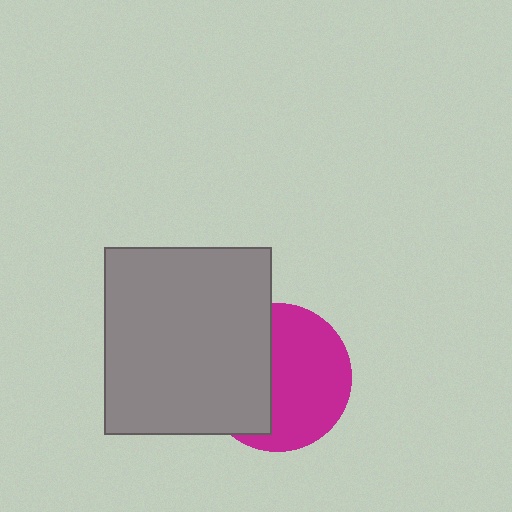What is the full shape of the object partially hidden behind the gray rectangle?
The partially hidden object is a magenta circle.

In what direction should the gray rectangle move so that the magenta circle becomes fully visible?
The gray rectangle should move left. That is the shortest direction to clear the overlap and leave the magenta circle fully visible.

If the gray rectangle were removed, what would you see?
You would see the complete magenta circle.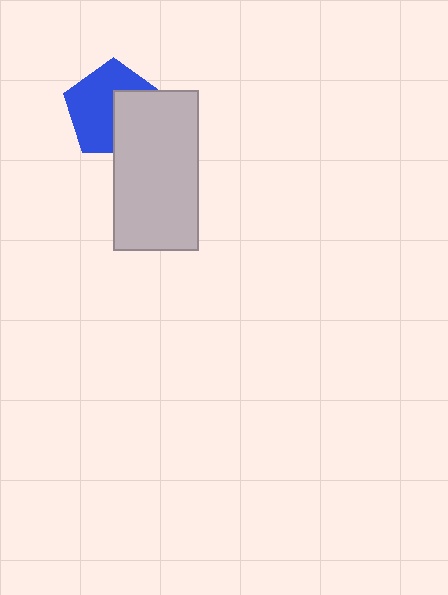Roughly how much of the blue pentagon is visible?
About half of it is visible (roughly 61%).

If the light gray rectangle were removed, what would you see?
You would see the complete blue pentagon.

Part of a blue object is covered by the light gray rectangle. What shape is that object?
It is a pentagon.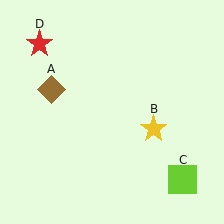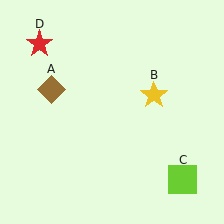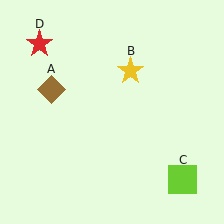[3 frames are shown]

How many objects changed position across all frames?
1 object changed position: yellow star (object B).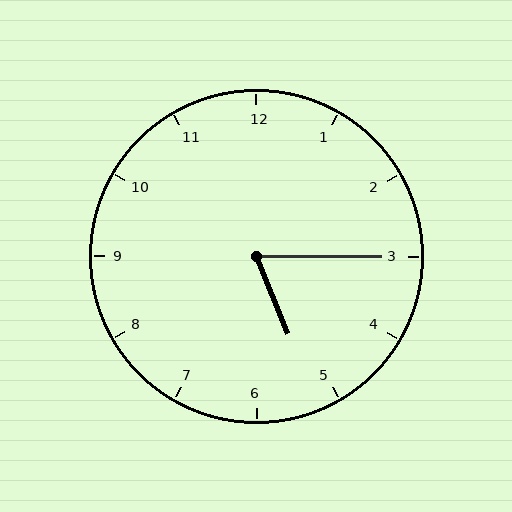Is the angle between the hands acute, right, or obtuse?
It is acute.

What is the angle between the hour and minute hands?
Approximately 68 degrees.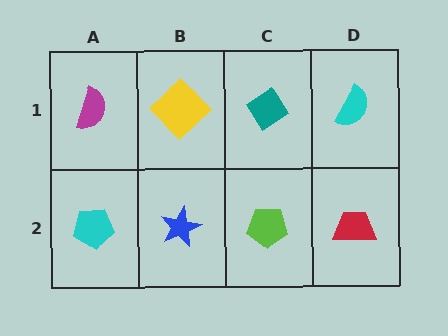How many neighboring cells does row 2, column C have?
3.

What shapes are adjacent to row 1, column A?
A cyan pentagon (row 2, column A), a yellow diamond (row 1, column B).